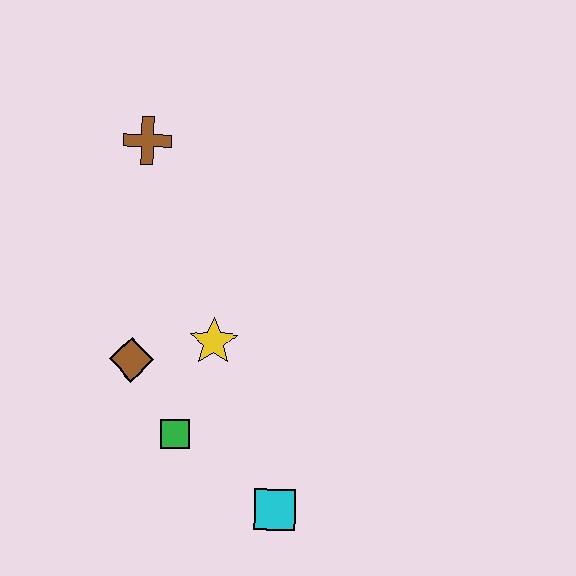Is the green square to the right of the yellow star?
No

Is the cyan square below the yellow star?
Yes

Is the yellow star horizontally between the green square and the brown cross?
No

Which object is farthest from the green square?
The brown cross is farthest from the green square.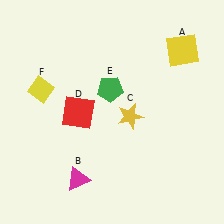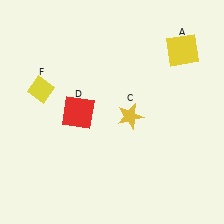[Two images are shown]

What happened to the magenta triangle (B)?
The magenta triangle (B) was removed in Image 2. It was in the bottom-left area of Image 1.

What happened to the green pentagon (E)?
The green pentagon (E) was removed in Image 2. It was in the top-left area of Image 1.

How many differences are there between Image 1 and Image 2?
There are 2 differences between the two images.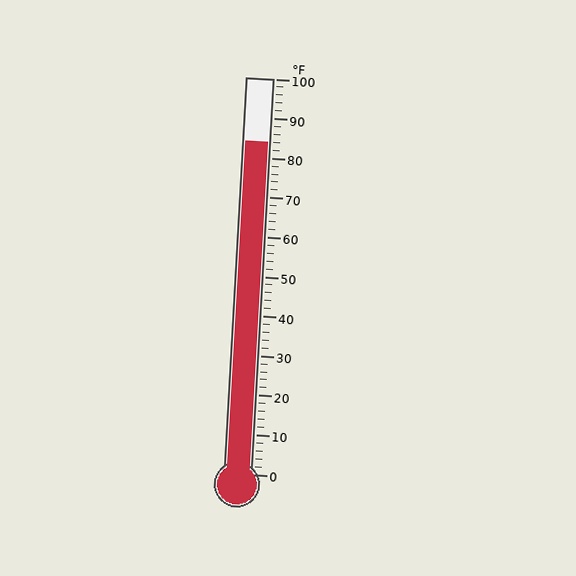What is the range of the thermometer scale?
The thermometer scale ranges from 0°F to 100°F.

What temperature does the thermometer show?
The thermometer shows approximately 84°F.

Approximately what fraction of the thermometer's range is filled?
The thermometer is filled to approximately 85% of its range.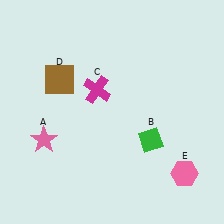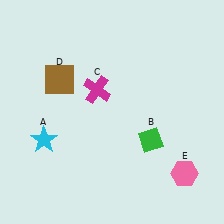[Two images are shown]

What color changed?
The star (A) changed from pink in Image 1 to cyan in Image 2.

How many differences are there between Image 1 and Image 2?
There is 1 difference between the two images.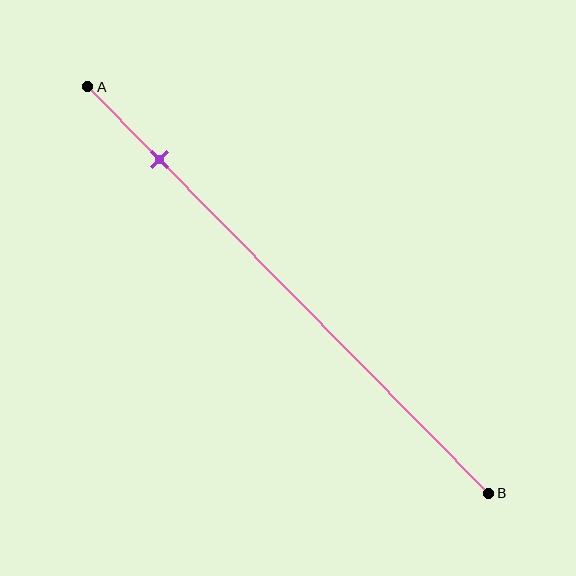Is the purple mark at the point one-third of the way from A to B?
No, the mark is at about 20% from A, not at the 33% one-third point.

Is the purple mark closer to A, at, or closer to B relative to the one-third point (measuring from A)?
The purple mark is closer to point A than the one-third point of segment AB.